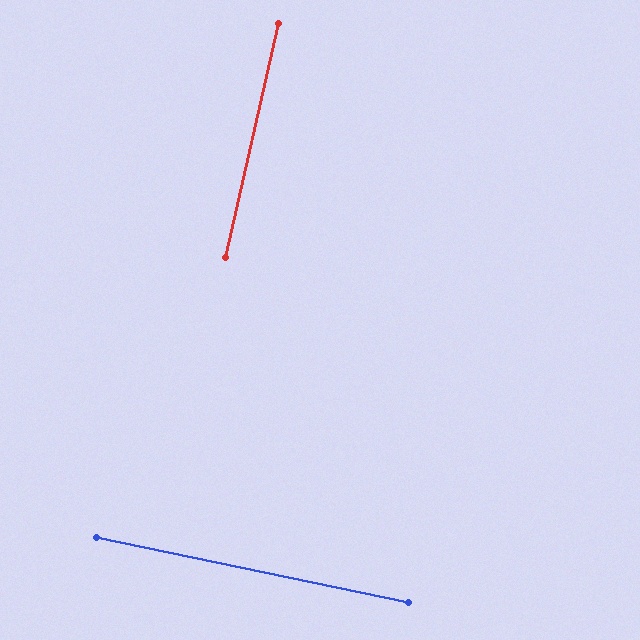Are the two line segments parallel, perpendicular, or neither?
Perpendicular — they meet at approximately 89°.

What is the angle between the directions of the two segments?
Approximately 89 degrees.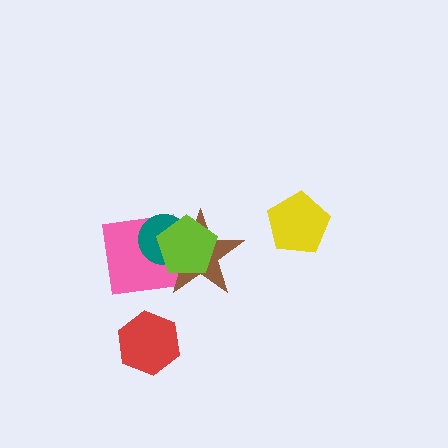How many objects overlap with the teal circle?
3 objects overlap with the teal circle.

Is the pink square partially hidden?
Yes, it is partially covered by another shape.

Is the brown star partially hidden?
Yes, it is partially covered by another shape.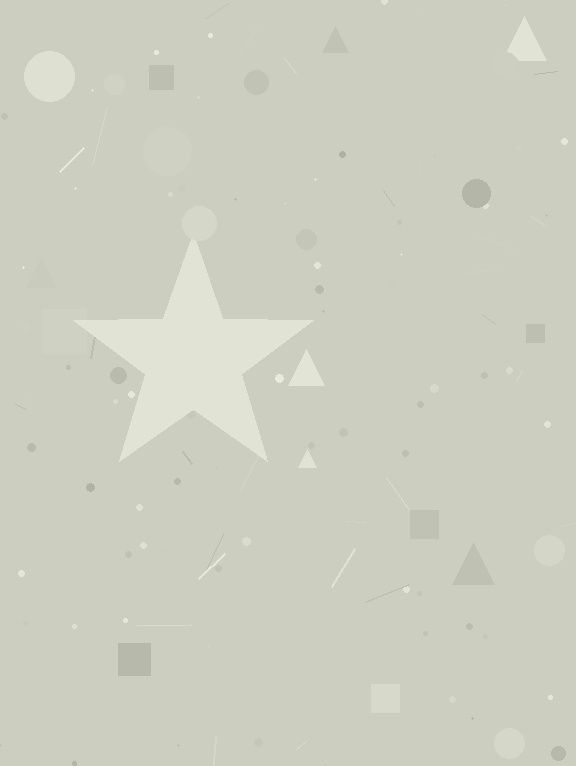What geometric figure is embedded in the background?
A star is embedded in the background.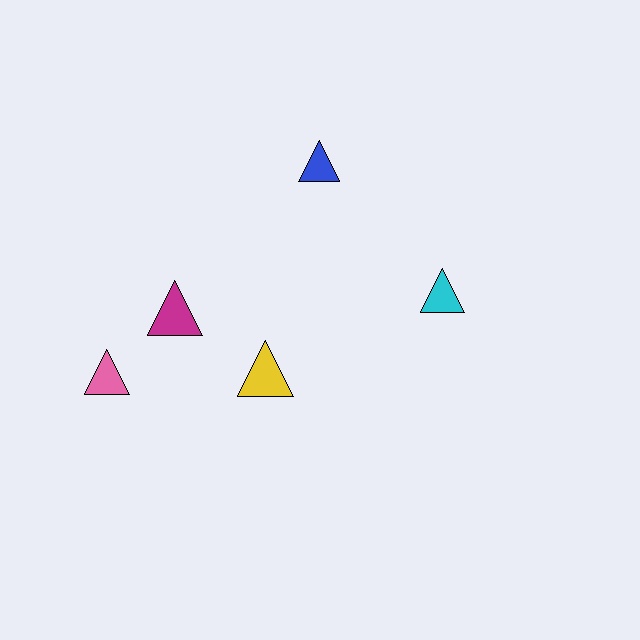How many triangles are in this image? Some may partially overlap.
There are 5 triangles.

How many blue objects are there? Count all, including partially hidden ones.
There is 1 blue object.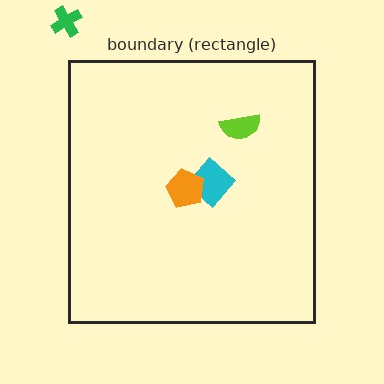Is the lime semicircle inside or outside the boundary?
Inside.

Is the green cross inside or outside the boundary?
Outside.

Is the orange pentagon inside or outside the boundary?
Inside.